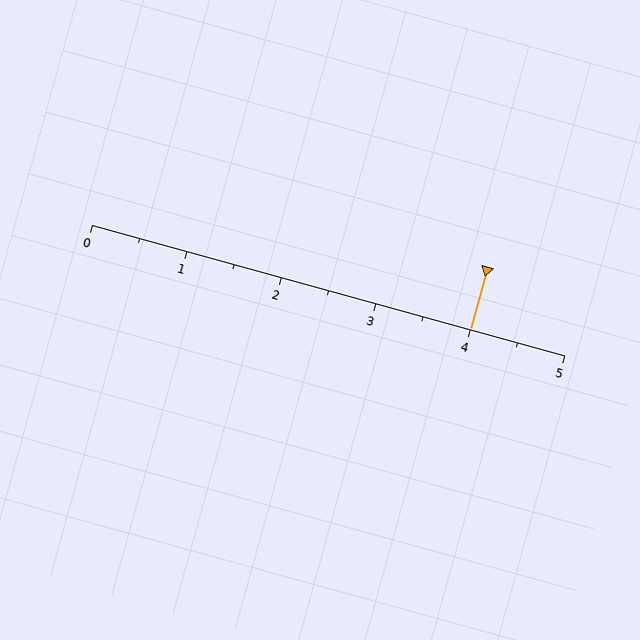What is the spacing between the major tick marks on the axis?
The major ticks are spaced 1 apart.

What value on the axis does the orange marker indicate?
The marker indicates approximately 4.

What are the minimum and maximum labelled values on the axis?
The axis runs from 0 to 5.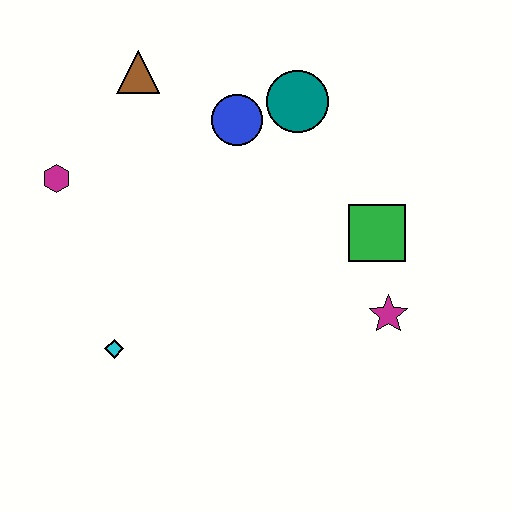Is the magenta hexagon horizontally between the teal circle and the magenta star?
No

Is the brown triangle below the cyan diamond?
No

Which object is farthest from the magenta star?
The magenta hexagon is farthest from the magenta star.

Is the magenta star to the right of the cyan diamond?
Yes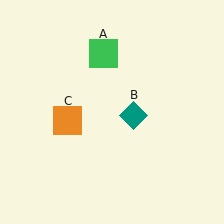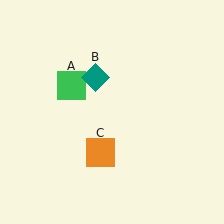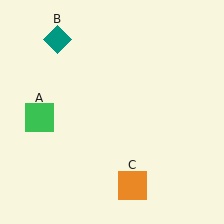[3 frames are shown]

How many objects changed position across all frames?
3 objects changed position: green square (object A), teal diamond (object B), orange square (object C).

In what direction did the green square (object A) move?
The green square (object A) moved down and to the left.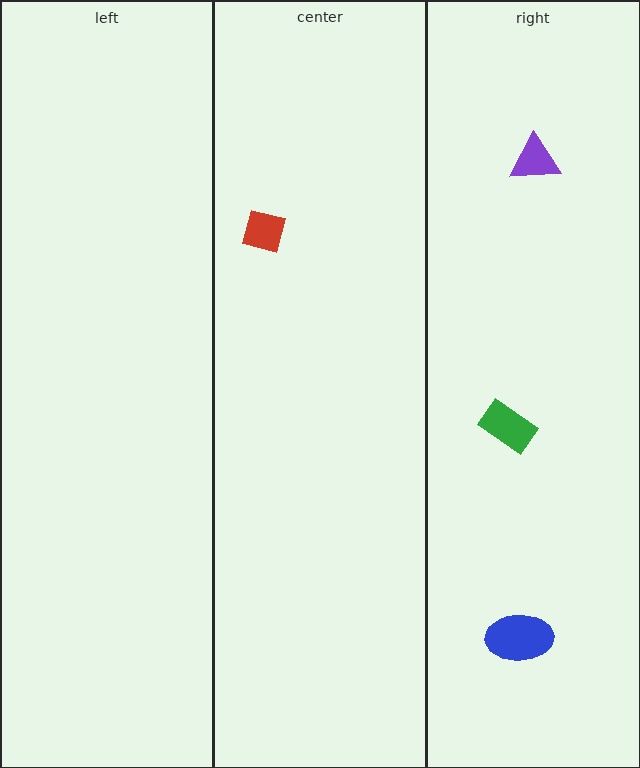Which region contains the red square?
The center region.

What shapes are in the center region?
The red square.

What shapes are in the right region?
The green rectangle, the purple triangle, the blue ellipse.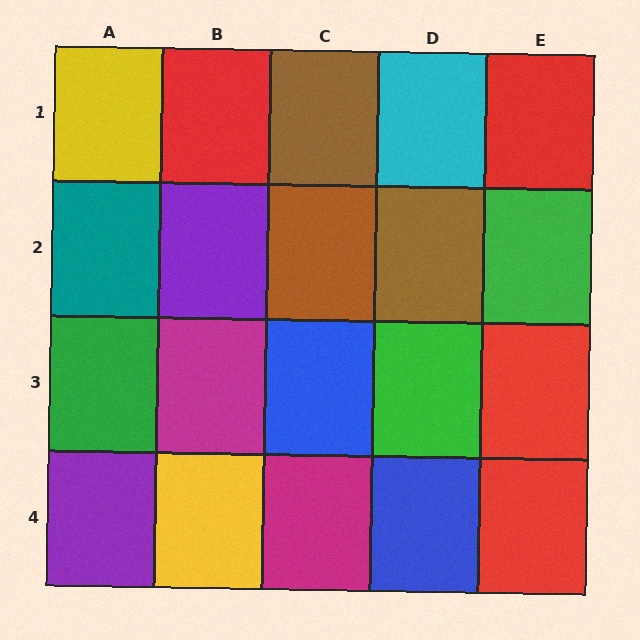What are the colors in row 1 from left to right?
Yellow, red, brown, cyan, red.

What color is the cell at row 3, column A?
Green.